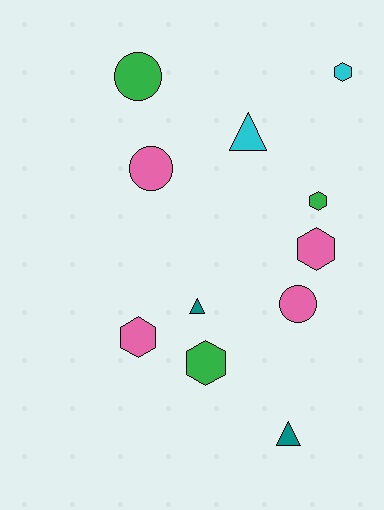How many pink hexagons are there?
There are 2 pink hexagons.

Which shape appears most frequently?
Hexagon, with 5 objects.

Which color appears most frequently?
Pink, with 4 objects.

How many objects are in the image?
There are 11 objects.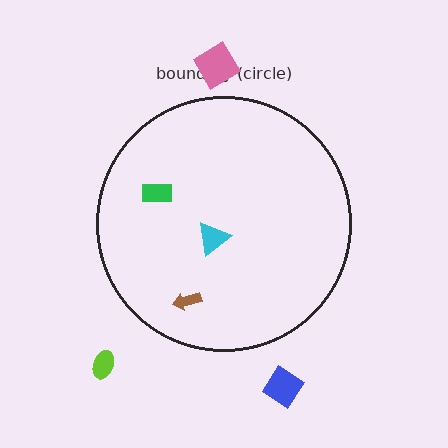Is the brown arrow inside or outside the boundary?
Inside.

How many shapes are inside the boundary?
3 inside, 3 outside.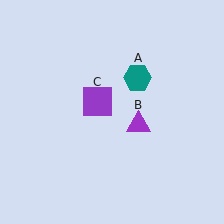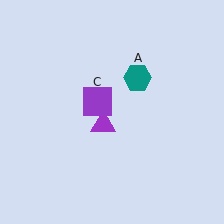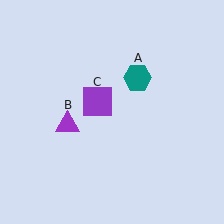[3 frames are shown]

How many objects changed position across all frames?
1 object changed position: purple triangle (object B).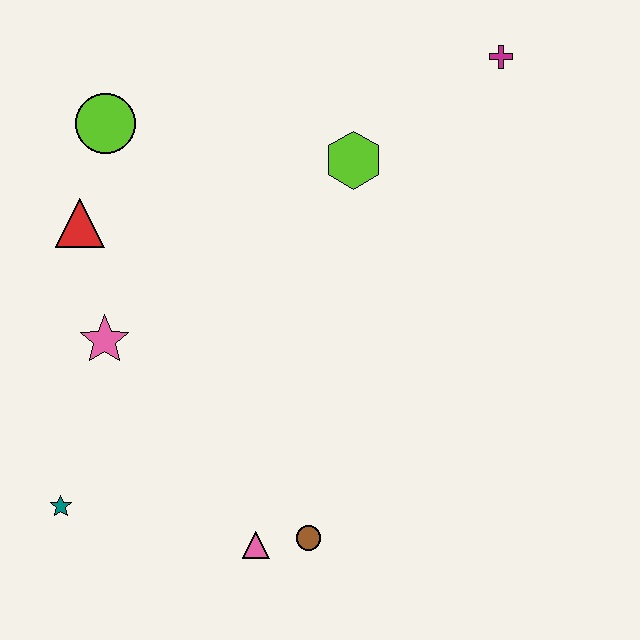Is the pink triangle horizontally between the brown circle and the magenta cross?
No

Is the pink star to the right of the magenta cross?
No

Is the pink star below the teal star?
No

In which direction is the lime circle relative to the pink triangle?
The lime circle is above the pink triangle.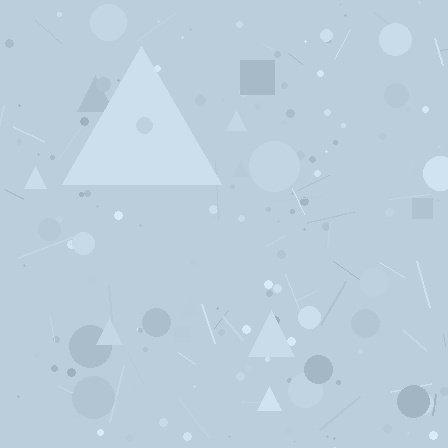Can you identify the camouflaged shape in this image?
The camouflaged shape is a triangle.